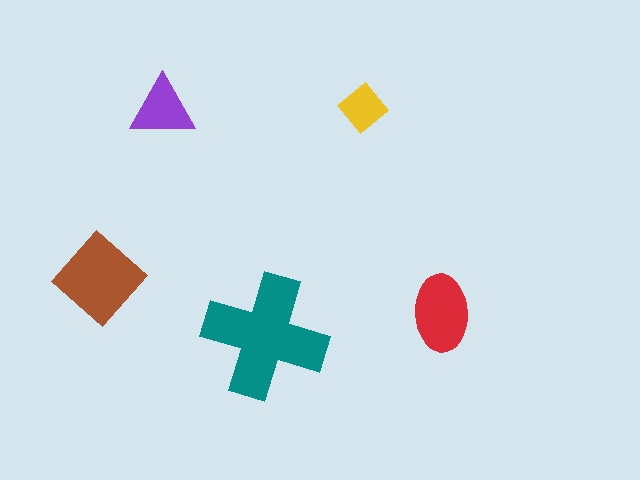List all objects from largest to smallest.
The teal cross, the brown diamond, the red ellipse, the purple triangle, the yellow diamond.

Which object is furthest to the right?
The red ellipse is rightmost.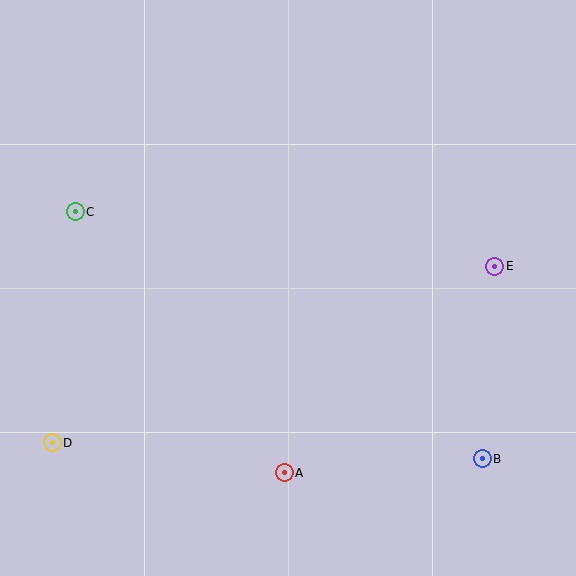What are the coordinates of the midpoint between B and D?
The midpoint between B and D is at (267, 451).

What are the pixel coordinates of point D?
Point D is at (52, 443).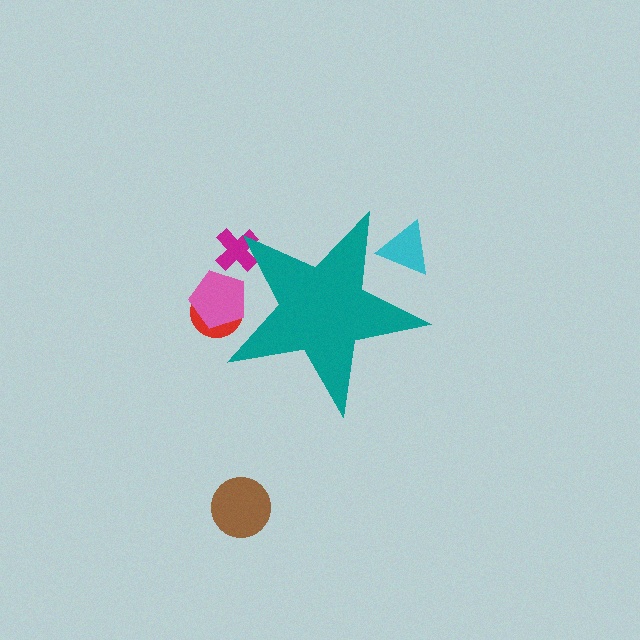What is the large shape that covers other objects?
A teal star.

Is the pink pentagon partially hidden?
Yes, the pink pentagon is partially hidden behind the teal star.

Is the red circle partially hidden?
Yes, the red circle is partially hidden behind the teal star.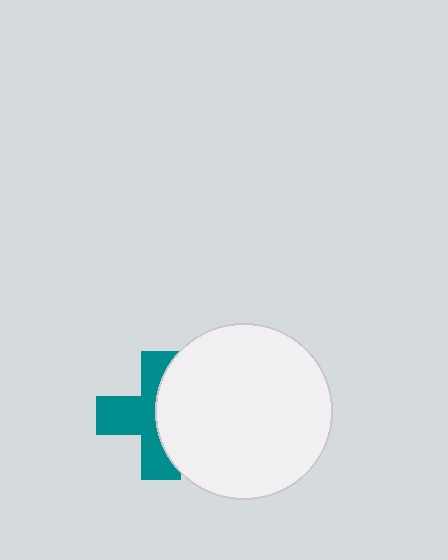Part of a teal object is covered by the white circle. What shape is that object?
It is a cross.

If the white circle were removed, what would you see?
You would see the complete teal cross.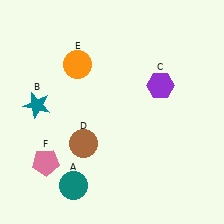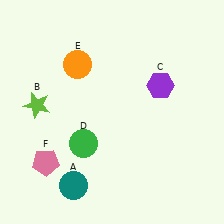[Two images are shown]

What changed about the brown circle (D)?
In Image 1, D is brown. In Image 2, it changed to green.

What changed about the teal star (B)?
In Image 1, B is teal. In Image 2, it changed to lime.